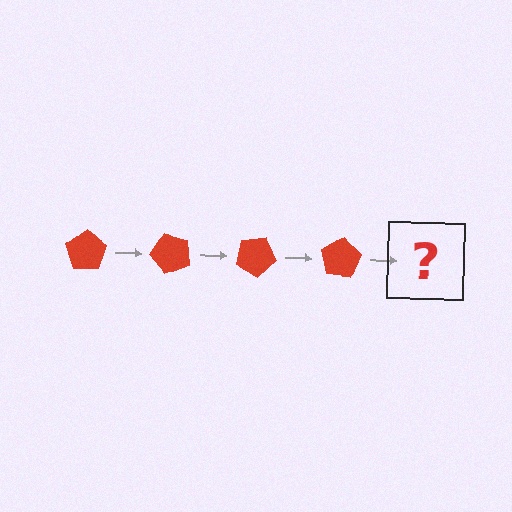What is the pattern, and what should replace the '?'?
The pattern is that the pentagon rotates 50 degrees each step. The '?' should be a red pentagon rotated 200 degrees.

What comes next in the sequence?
The next element should be a red pentagon rotated 200 degrees.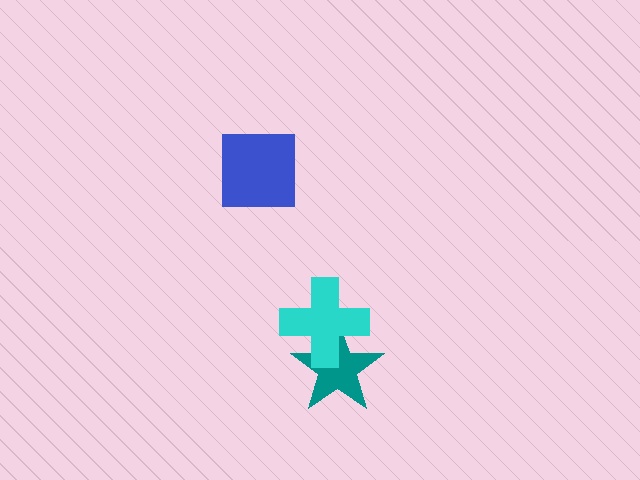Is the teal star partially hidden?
Yes, it is partially covered by another shape.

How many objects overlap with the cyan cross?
1 object overlaps with the cyan cross.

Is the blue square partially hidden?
No, no other shape covers it.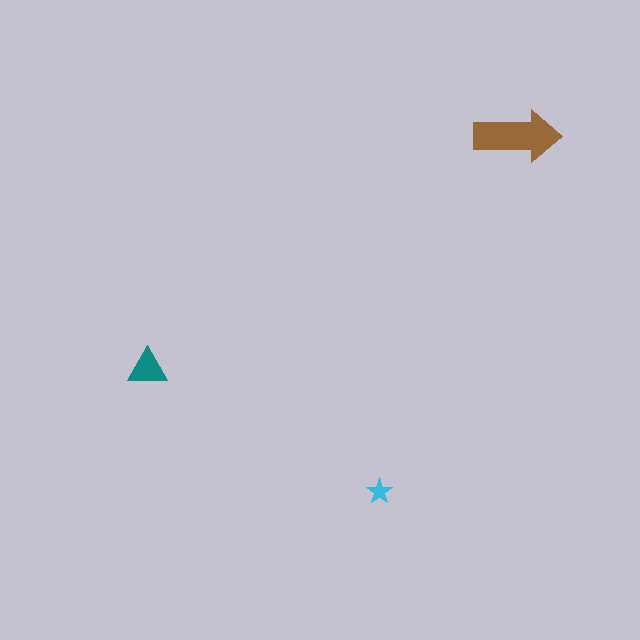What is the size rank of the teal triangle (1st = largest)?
2nd.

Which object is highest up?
The brown arrow is topmost.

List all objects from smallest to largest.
The cyan star, the teal triangle, the brown arrow.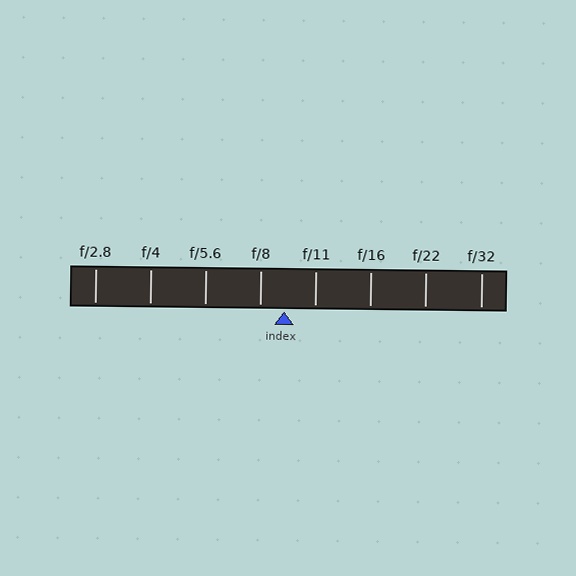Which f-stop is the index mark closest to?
The index mark is closest to f/8.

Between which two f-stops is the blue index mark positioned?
The index mark is between f/8 and f/11.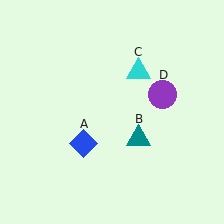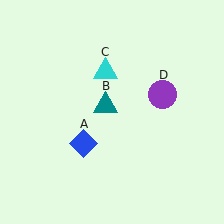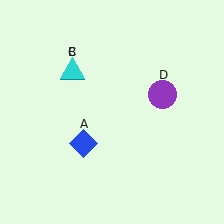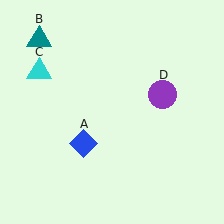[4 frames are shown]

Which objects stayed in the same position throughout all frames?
Blue diamond (object A) and purple circle (object D) remained stationary.